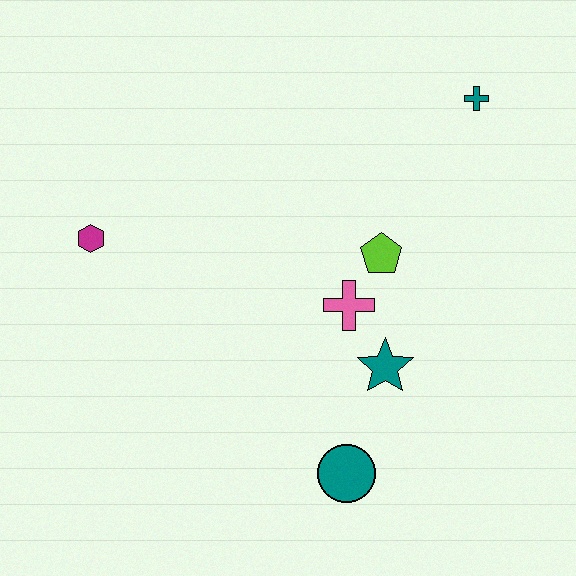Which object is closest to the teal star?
The pink cross is closest to the teal star.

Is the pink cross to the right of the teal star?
No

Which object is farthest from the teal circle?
The teal cross is farthest from the teal circle.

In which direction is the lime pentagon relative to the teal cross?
The lime pentagon is below the teal cross.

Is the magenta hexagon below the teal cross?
Yes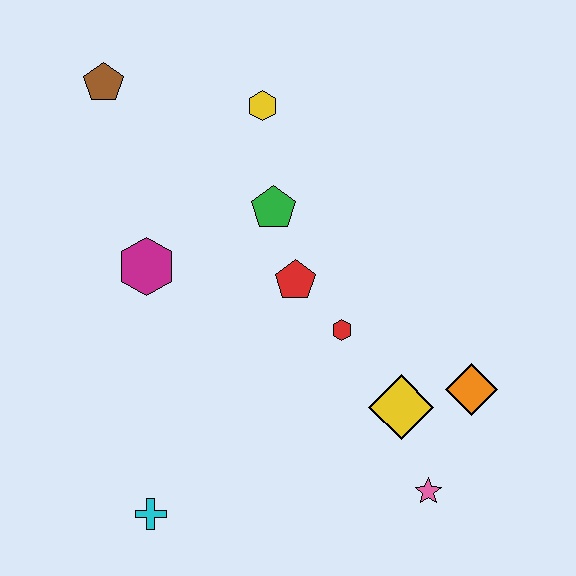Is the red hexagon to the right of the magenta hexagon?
Yes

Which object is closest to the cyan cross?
The magenta hexagon is closest to the cyan cross.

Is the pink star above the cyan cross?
Yes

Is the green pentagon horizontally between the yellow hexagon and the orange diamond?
Yes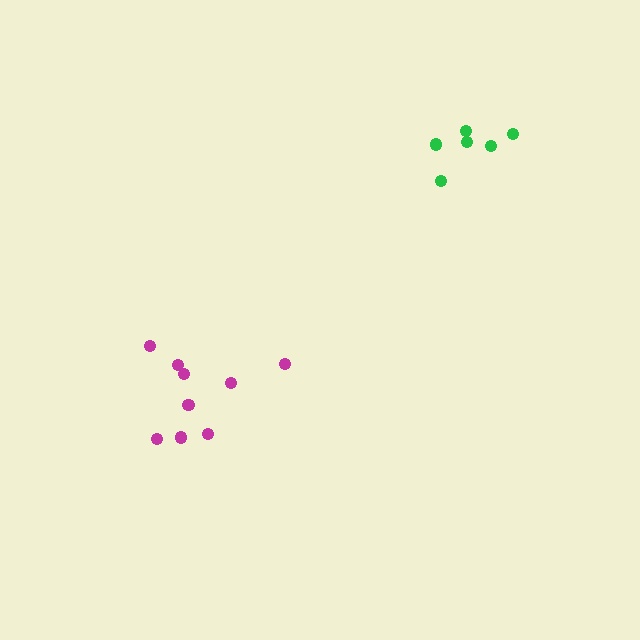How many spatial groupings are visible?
There are 2 spatial groupings.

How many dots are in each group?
Group 1: 6 dots, Group 2: 9 dots (15 total).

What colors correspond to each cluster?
The clusters are colored: green, magenta.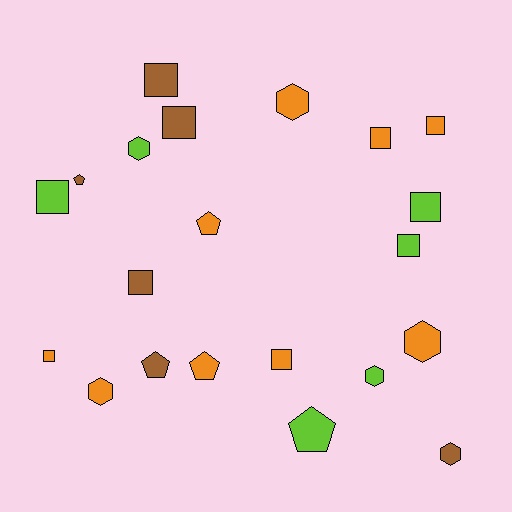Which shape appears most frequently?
Square, with 10 objects.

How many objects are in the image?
There are 21 objects.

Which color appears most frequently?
Orange, with 9 objects.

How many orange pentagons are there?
There are 2 orange pentagons.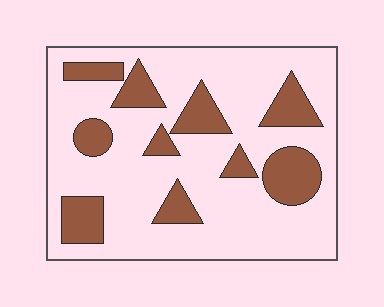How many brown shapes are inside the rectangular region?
10.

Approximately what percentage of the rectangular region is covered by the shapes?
Approximately 25%.